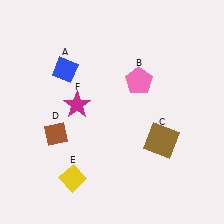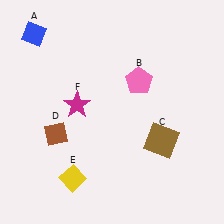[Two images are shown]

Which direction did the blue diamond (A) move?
The blue diamond (A) moved up.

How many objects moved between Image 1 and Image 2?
1 object moved between the two images.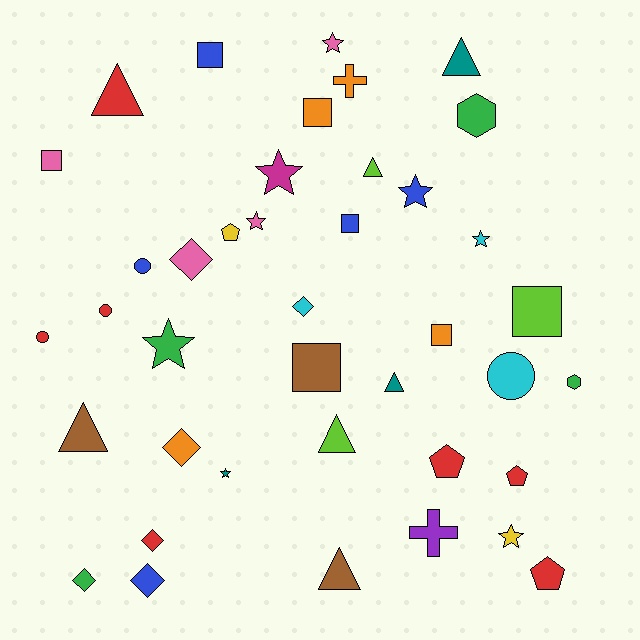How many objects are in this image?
There are 40 objects.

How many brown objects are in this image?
There are 3 brown objects.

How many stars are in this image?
There are 8 stars.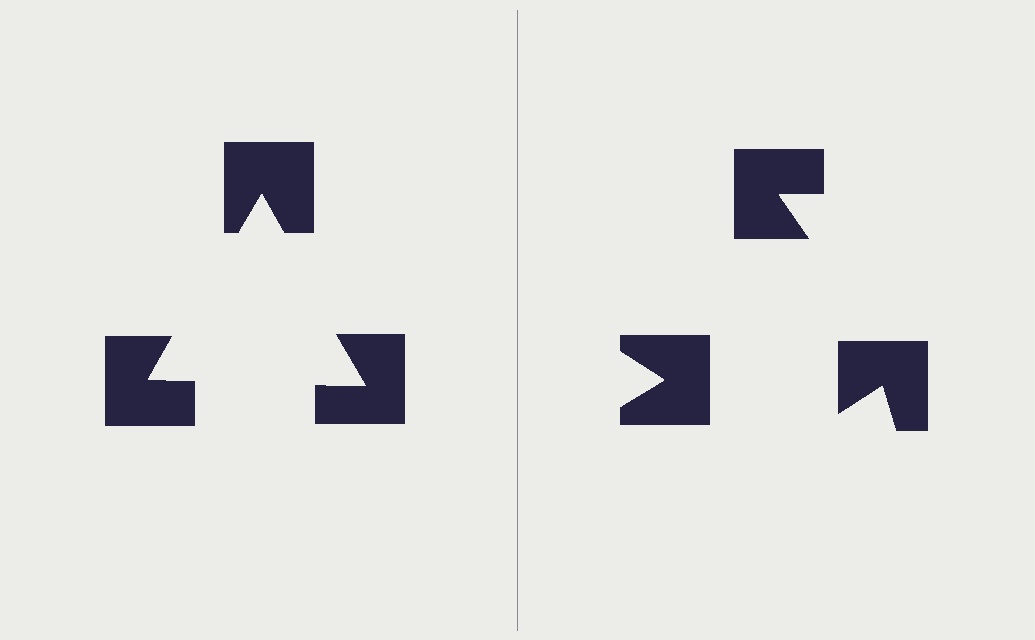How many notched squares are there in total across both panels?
6 — 3 on each side.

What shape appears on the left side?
An illusory triangle.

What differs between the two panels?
The notched squares are positioned identically on both sides; only the wedge orientations differ. On the left they align to a triangle; on the right they are misaligned.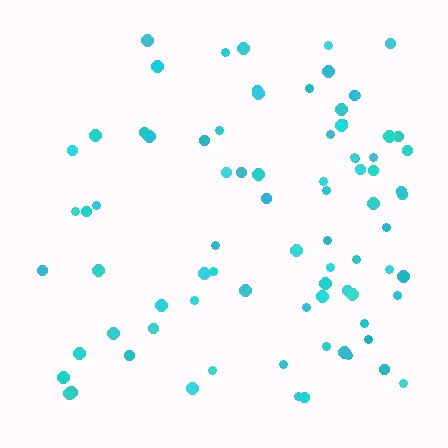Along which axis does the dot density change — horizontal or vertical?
Horizontal.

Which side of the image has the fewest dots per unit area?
The left.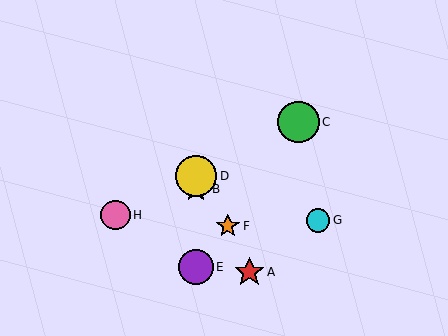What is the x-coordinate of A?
Object A is at x≈249.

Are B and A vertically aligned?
No, B is at x≈196 and A is at x≈249.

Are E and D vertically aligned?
Yes, both are at x≈196.